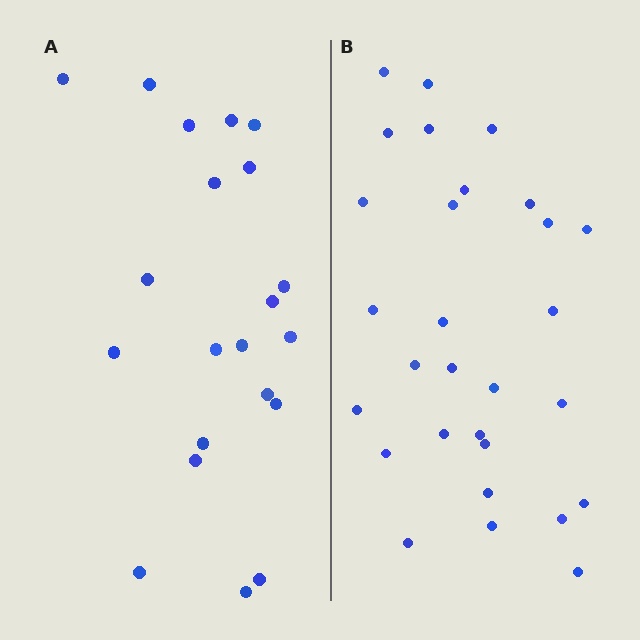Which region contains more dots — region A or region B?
Region B (the right region) has more dots.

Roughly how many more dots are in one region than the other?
Region B has roughly 8 or so more dots than region A.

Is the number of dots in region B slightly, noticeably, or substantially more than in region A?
Region B has noticeably more, but not dramatically so. The ratio is roughly 1.4 to 1.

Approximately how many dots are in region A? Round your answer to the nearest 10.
About 20 dots. (The exact count is 21, which rounds to 20.)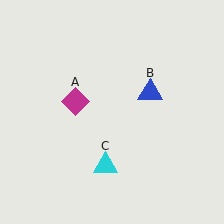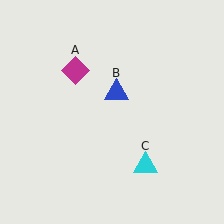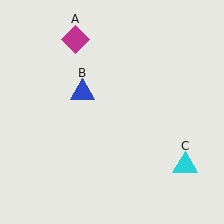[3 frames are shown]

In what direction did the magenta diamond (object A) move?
The magenta diamond (object A) moved up.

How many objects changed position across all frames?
3 objects changed position: magenta diamond (object A), blue triangle (object B), cyan triangle (object C).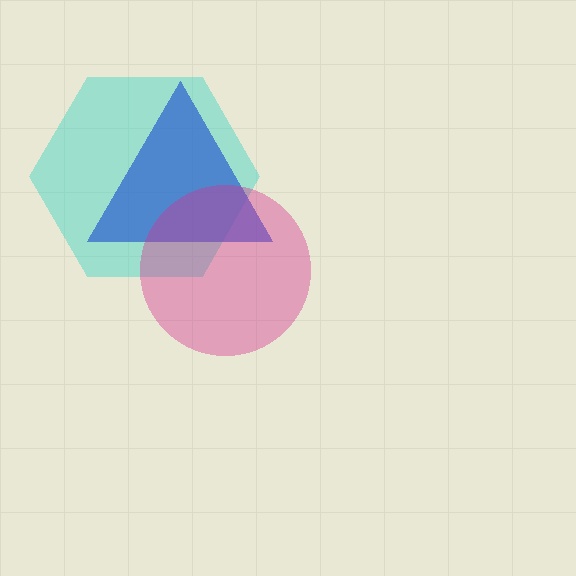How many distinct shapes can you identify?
There are 3 distinct shapes: a cyan hexagon, a blue triangle, a magenta circle.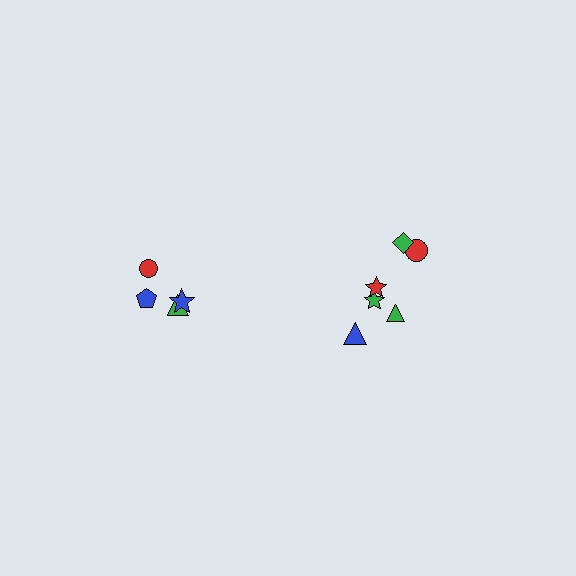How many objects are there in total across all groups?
There are 10 objects.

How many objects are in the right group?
There are 6 objects.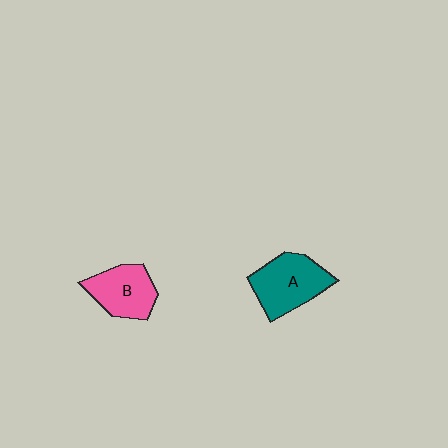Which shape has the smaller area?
Shape B (pink).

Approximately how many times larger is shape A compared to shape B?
Approximately 1.2 times.